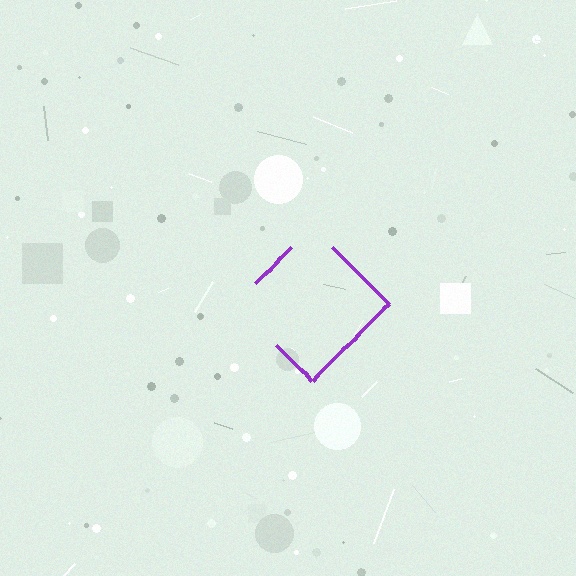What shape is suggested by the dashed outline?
The dashed outline suggests a diamond.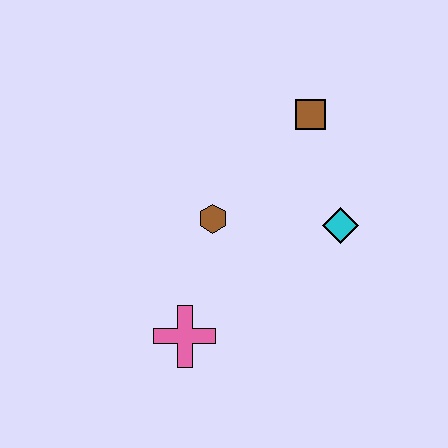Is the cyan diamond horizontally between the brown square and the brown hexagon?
No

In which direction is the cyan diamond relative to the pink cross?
The cyan diamond is to the right of the pink cross.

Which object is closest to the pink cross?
The brown hexagon is closest to the pink cross.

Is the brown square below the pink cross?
No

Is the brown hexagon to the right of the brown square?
No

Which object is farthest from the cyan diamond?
The pink cross is farthest from the cyan diamond.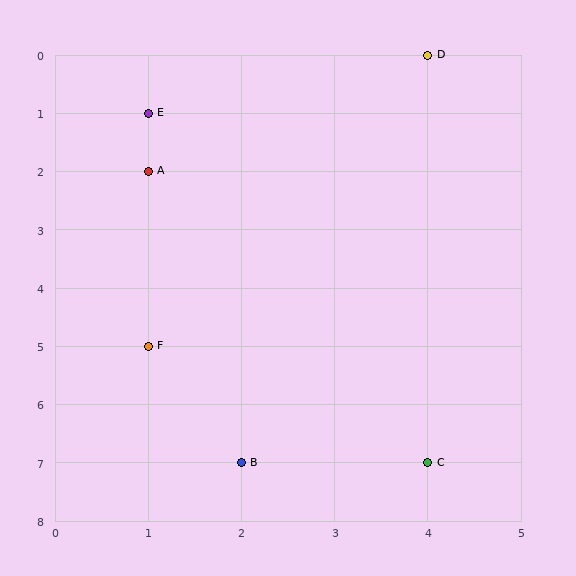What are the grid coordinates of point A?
Point A is at grid coordinates (1, 2).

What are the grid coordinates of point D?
Point D is at grid coordinates (4, 0).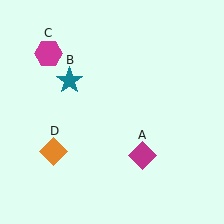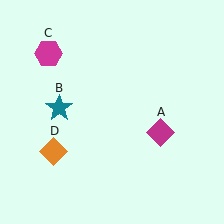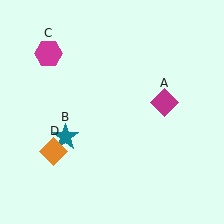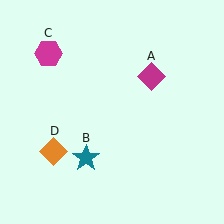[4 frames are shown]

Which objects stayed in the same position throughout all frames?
Magenta hexagon (object C) and orange diamond (object D) remained stationary.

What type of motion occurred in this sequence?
The magenta diamond (object A), teal star (object B) rotated counterclockwise around the center of the scene.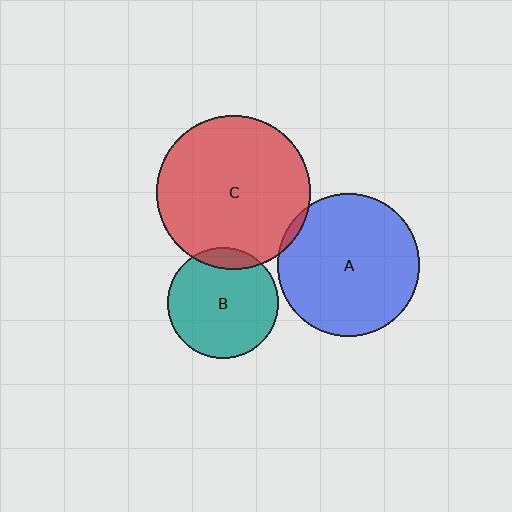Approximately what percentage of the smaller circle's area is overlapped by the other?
Approximately 10%.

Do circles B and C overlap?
Yes.